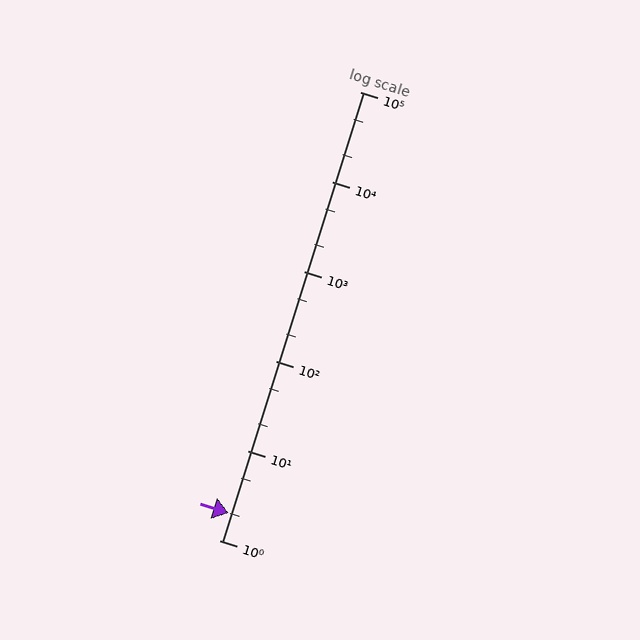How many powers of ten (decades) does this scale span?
The scale spans 5 decades, from 1 to 100000.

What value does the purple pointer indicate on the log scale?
The pointer indicates approximately 2.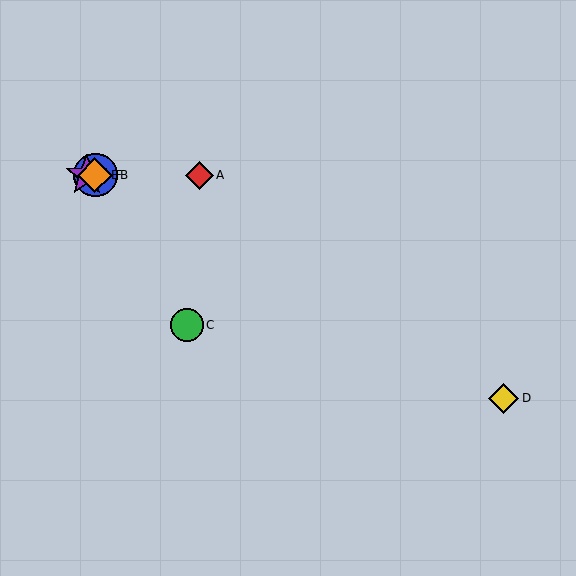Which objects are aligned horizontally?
Objects A, B, E, F are aligned horizontally.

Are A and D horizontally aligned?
No, A is at y≈175 and D is at y≈398.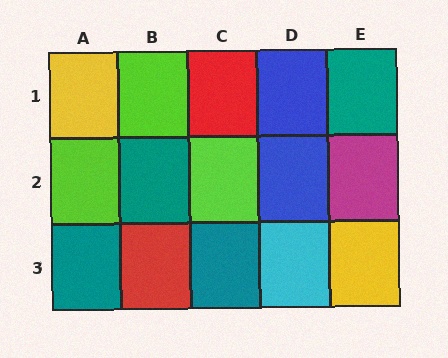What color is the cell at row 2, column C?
Lime.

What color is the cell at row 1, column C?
Red.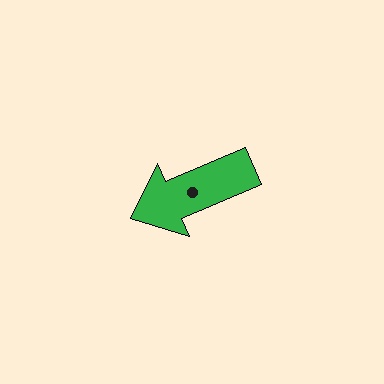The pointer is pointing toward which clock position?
Roughly 8 o'clock.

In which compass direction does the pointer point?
Southwest.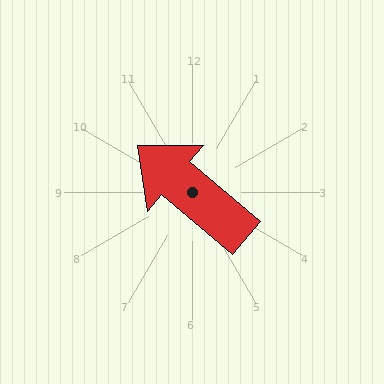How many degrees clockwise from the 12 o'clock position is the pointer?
Approximately 310 degrees.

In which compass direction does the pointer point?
Northwest.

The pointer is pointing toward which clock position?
Roughly 10 o'clock.